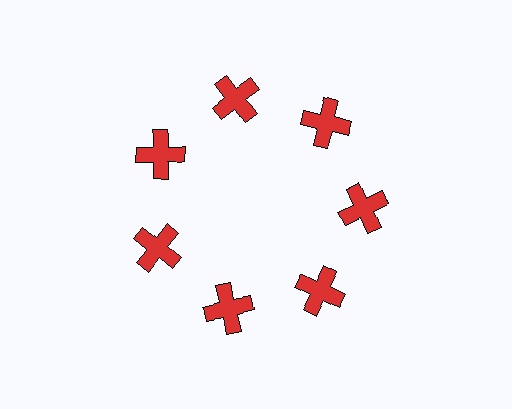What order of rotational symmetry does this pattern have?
This pattern has 7-fold rotational symmetry.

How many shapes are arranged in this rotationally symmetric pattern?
There are 7 shapes, arranged in 7 groups of 1.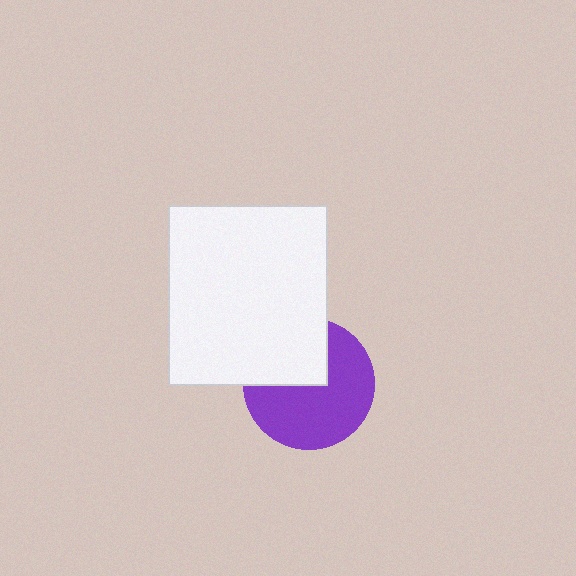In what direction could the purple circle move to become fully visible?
The purple circle could move down. That would shift it out from behind the white rectangle entirely.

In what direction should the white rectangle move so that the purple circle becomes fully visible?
The white rectangle should move up. That is the shortest direction to clear the overlap and leave the purple circle fully visible.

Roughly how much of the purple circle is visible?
Most of it is visible (roughly 65%).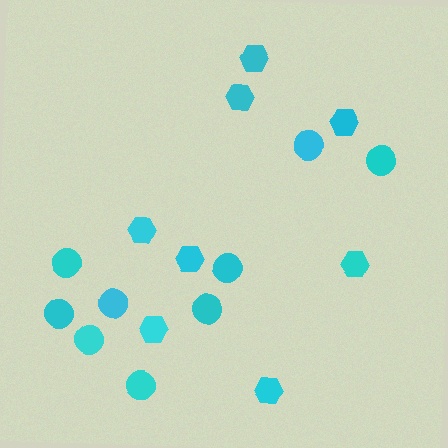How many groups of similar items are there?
There are 2 groups: one group of circles (9) and one group of hexagons (8).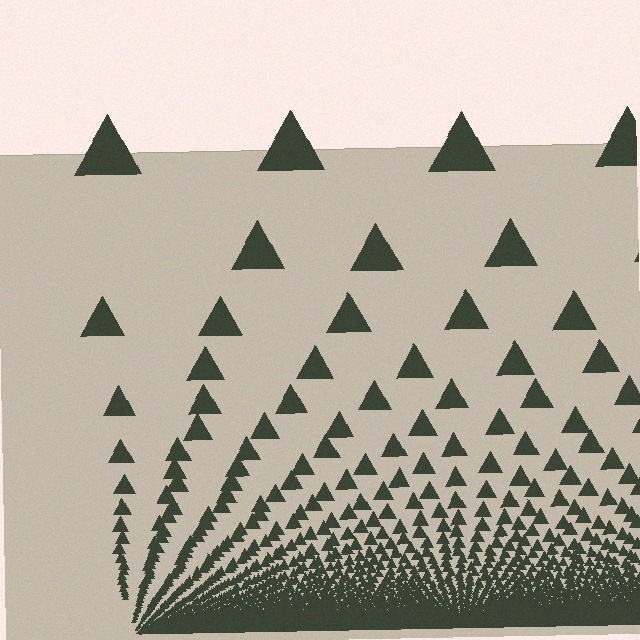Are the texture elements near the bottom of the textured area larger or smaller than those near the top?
Smaller. The gradient is inverted — elements near the bottom are smaller and denser.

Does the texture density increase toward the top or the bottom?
Density increases toward the bottom.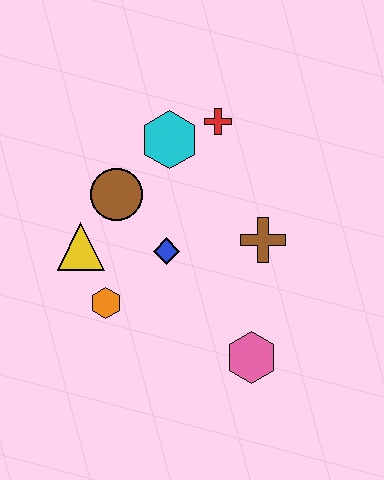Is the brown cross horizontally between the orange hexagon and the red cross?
No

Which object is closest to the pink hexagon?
The brown cross is closest to the pink hexagon.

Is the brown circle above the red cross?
No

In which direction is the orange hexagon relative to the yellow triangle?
The orange hexagon is below the yellow triangle.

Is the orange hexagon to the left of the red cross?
Yes